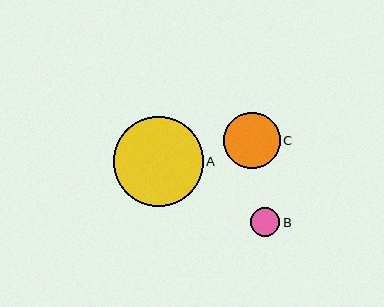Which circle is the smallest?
Circle B is the smallest with a size of approximately 29 pixels.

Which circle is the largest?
Circle A is the largest with a size of approximately 90 pixels.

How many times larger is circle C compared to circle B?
Circle C is approximately 1.9 times the size of circle B.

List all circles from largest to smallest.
From largest to smallest: A, C, B.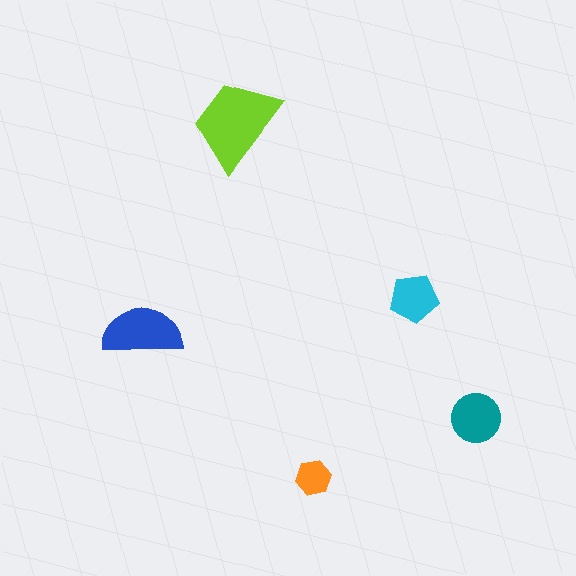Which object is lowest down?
The orange hexagon is bottommost.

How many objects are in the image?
There are 5 objects in the image.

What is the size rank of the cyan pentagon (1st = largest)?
4th.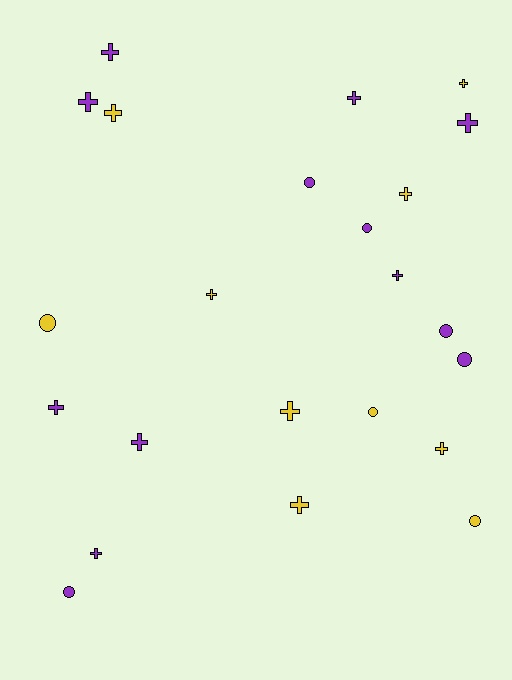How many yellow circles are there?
There are 3 yellow circles.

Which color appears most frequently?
Purple, with 13 objects.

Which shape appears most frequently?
Cross, with 15 objects.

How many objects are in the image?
There are 23 objects.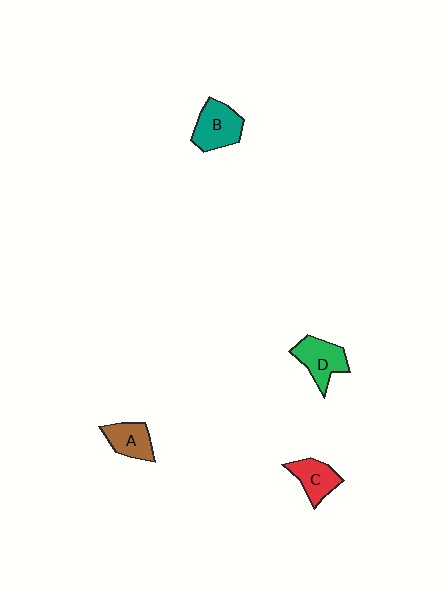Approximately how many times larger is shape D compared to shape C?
Approximately 1.2 times.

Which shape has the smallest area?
Shape A (brown).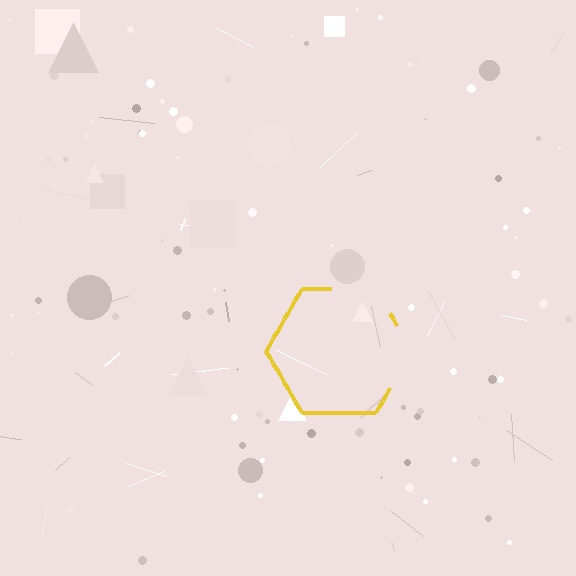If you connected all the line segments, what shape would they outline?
They would outline a hexagon.